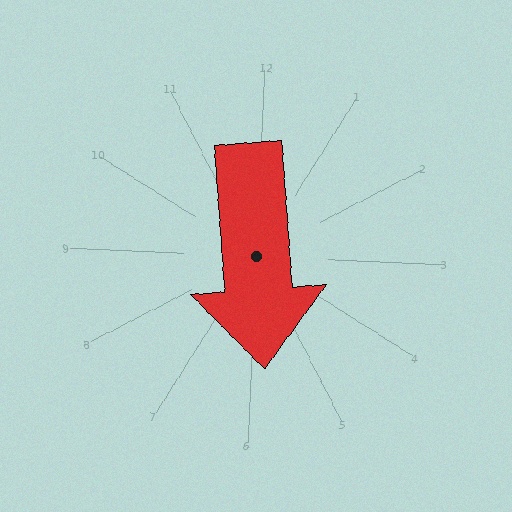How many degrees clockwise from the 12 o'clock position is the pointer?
Approximately 173 degrees.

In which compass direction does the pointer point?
South.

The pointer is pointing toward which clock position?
Roughly 6 o'clock.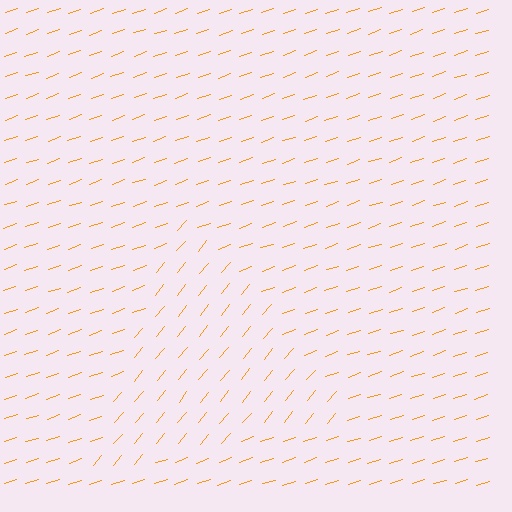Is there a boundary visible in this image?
Yes, there is a texture boundary formed by a change in line orientation.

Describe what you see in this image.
The image is filled with small orange line segments. A triangle region in the image has lines oriented differently from the surrounding lines, creating a visible texture boundary.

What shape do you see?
I see a triangle.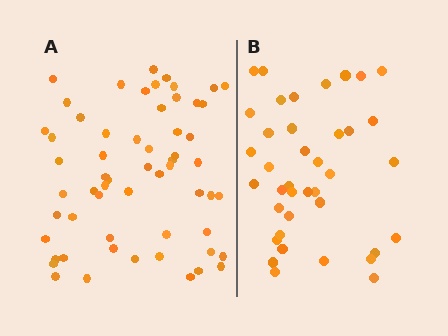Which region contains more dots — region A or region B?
Region A (the left region) has more dots.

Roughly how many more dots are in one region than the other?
Region A has approximately 20 more dots than region B.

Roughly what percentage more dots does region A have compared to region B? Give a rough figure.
About 50% more.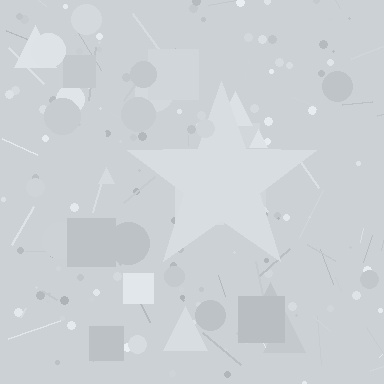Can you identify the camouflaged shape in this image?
The camouflaged shape is a star.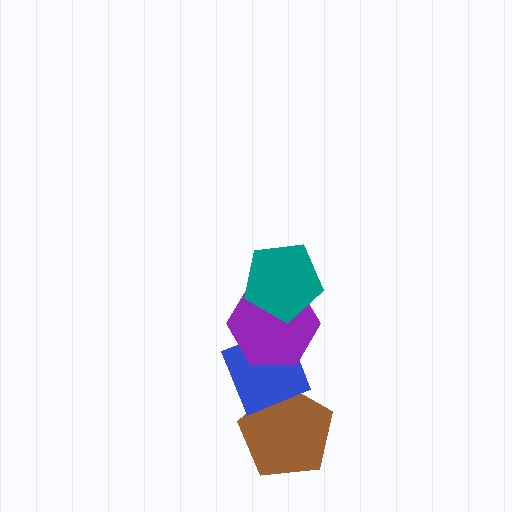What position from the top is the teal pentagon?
The teal pentagon is 1st from the top.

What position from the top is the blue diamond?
The blue diamond is 3rd from the top.